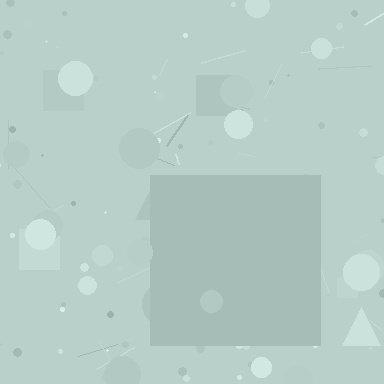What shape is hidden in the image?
A square is hidden in the image.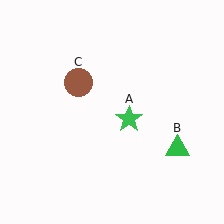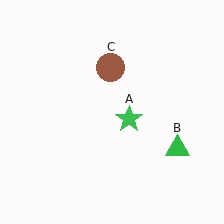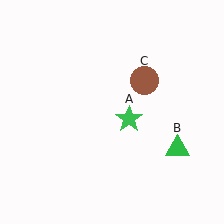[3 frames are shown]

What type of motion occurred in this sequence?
The brown circle (object C) rotated clockwise around the center of the scene.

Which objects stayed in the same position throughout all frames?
Green star (object A) and green triangle (object B) remained stationary.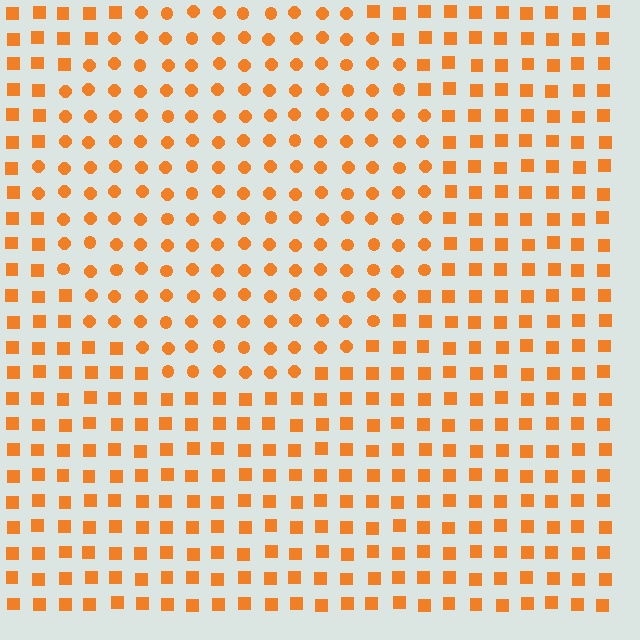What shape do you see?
I see a circle.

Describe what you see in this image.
The image is filled with small orange elements arranged in a uniform grid. A circle-shaped region contains circles, while the surrounding area contains squares. The boundary is defined purely by the change in element shape.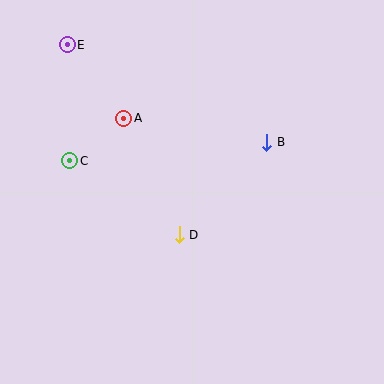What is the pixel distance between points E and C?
The distance between E and C is 116 pixels.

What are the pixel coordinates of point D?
Point D is at (179, 235).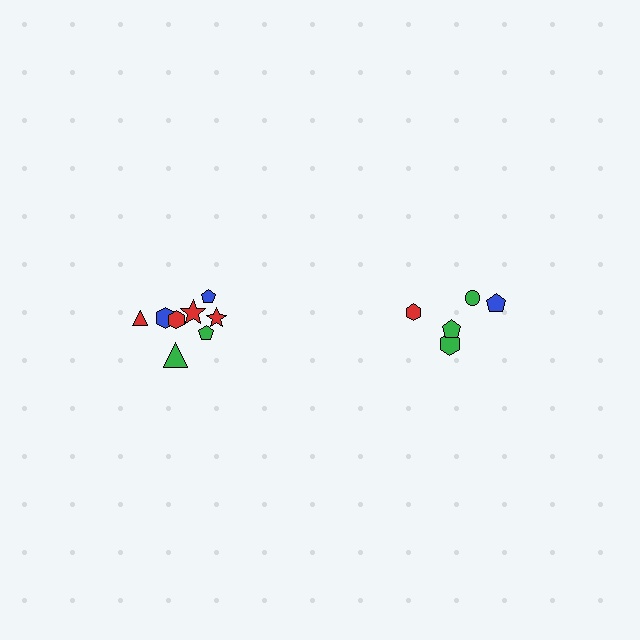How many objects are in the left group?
There are 8 objects.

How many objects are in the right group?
There are 5 objects.